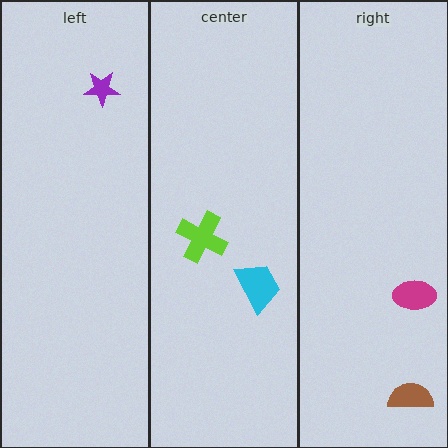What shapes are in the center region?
The lime cross, the cyan trapezoid.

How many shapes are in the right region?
2.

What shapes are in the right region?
The brown semicircle, the magenta ellipse.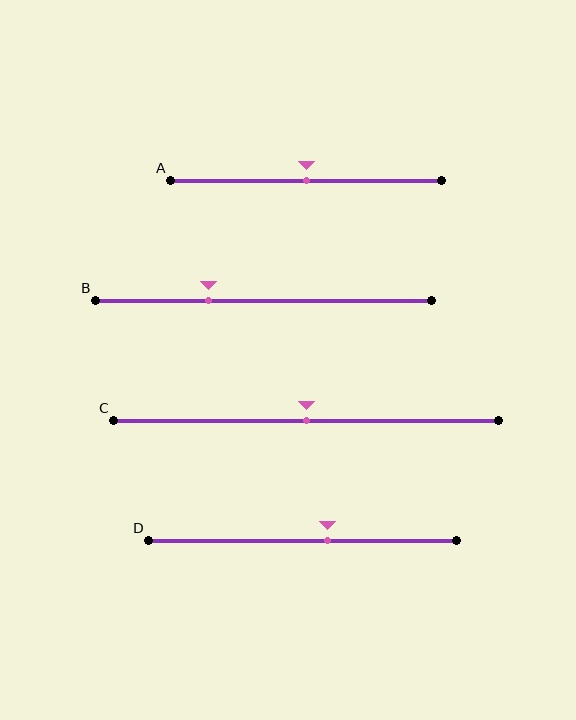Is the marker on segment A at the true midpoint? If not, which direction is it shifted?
Yes, the marker on segment A is at the true midpoint.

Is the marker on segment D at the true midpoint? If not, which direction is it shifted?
No, the marker on segment D is shifted to the right by about 8% of the segment length.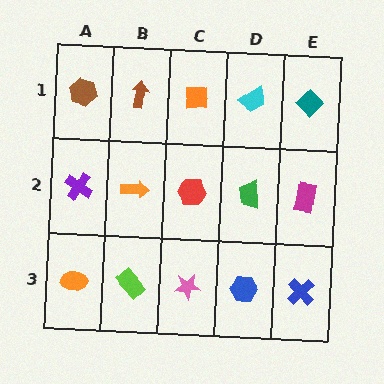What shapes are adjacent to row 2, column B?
A brown arrow (row 1, column B), a lime rectangle (row 3, column B), a purple cross (row 2, column A), a red hexagon (row 2, column C).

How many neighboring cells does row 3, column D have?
3.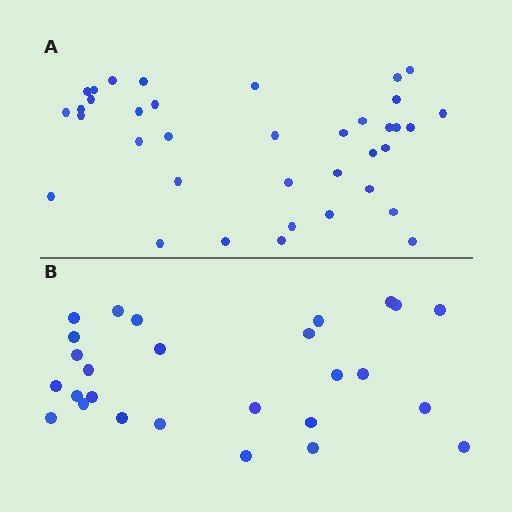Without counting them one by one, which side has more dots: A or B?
Region A (the top region) has more dots.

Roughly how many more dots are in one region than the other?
Region A has roughly 10 or so more dots than region B.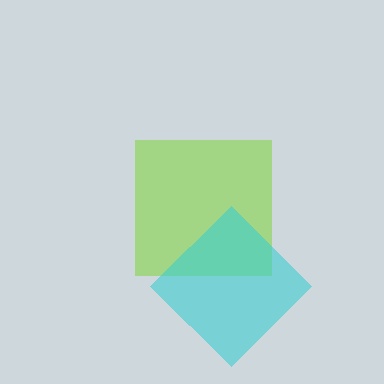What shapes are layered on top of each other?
The layered shapes are: a lime square, a cyan diamond.